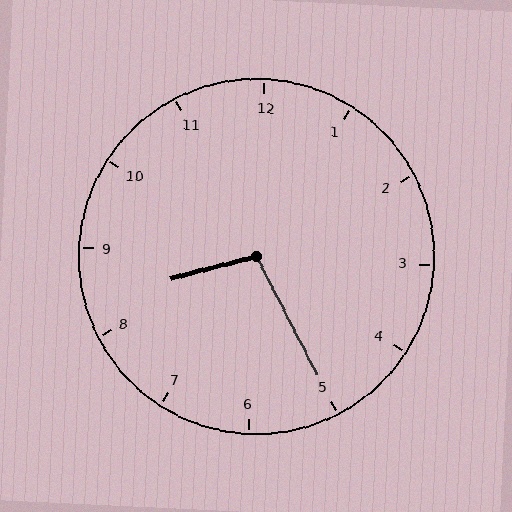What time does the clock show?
8:25.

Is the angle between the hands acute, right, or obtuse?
It is obtuse.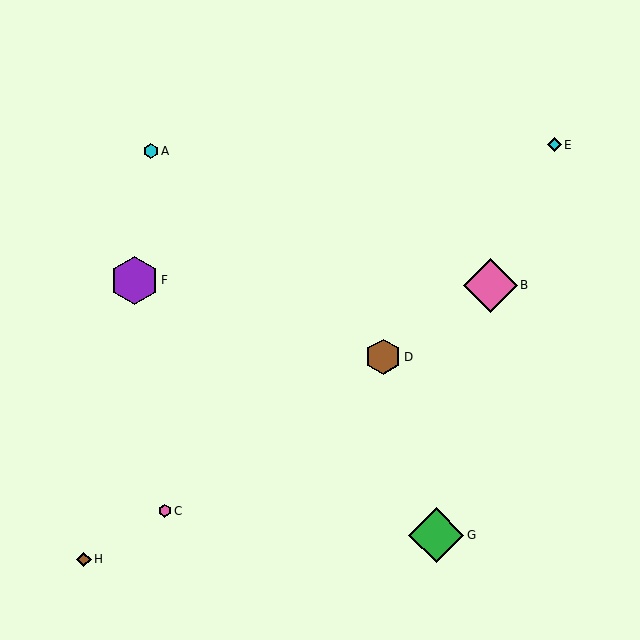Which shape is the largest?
The green diamond (labeled G) is the largest.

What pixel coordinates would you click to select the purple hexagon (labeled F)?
Click at (134, 280) to select the purple hexagon F.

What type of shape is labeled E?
Shape E is a cyan diamond.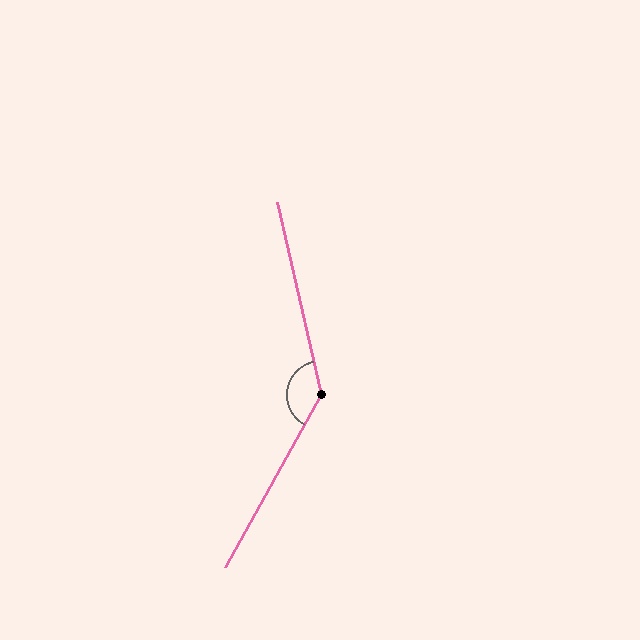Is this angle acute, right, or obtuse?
It is obtuse.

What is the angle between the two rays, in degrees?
Approximately 138 degrees.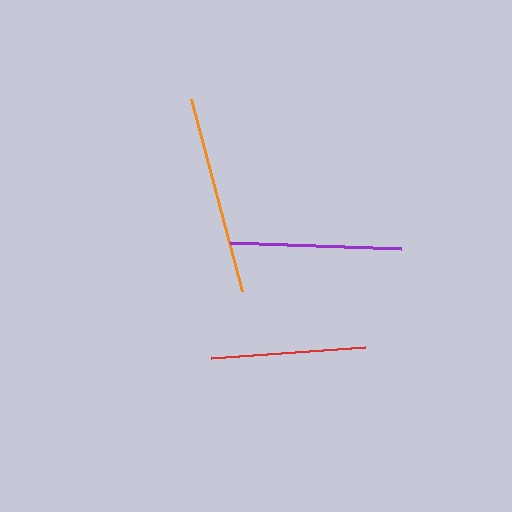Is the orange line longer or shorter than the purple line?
The orange line is longer than the purple line.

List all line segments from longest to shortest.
From longest to shortest: orange, purple, red.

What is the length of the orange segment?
The orange segment is approximately 199 pixels long.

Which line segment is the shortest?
The red line is the shortest at approximately 154 pixels.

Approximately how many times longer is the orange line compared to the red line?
The orange line is approximately 1.3 times the length of the red line.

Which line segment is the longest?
The orange line is the longest at approximately 199 pixels.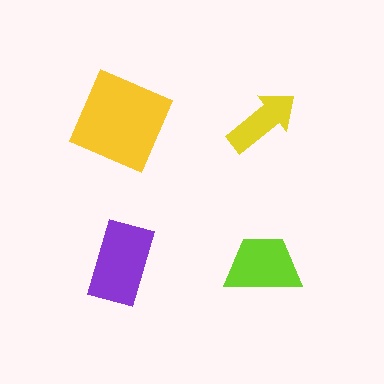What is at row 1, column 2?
A yellow arrow.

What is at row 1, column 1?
A yellow square.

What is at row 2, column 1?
A purple rectangle.